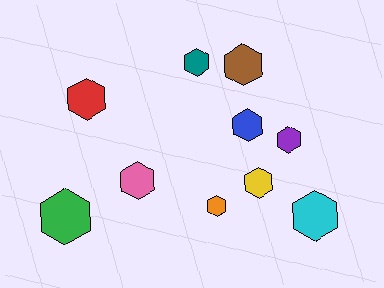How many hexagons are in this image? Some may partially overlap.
There are 10 hexagons.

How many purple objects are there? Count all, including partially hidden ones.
There is 1 purple object.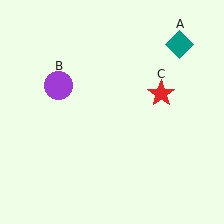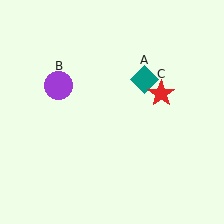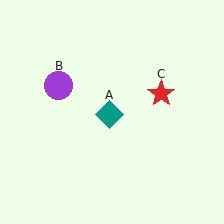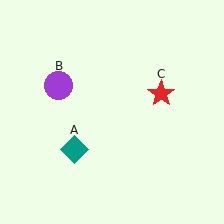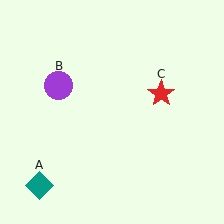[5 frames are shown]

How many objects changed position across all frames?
1 object changed position: teal diamond (object A).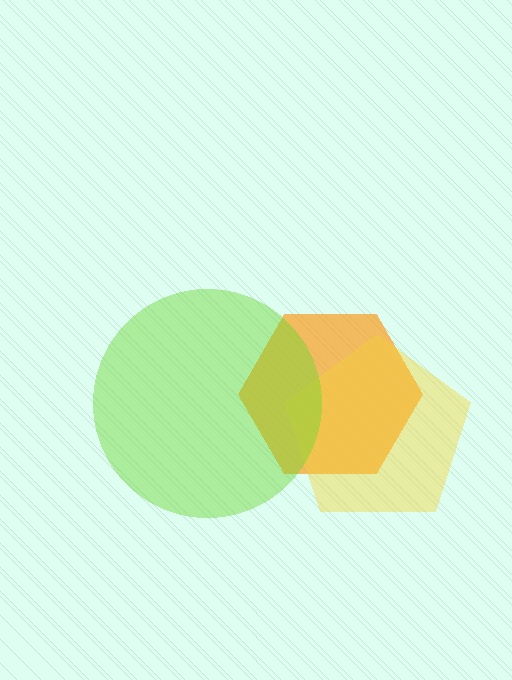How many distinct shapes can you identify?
There are 3 distinct shapes: an orange hexagon, a yellow pentagon, a lime circle.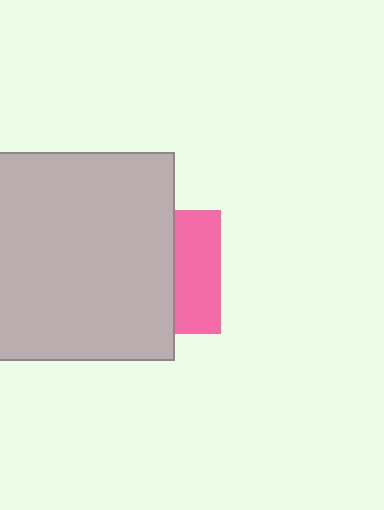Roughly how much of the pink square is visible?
A small part of it is visible (roughly 37%).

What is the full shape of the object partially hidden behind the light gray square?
The partially hidden object is a pink square.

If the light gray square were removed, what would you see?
You would see the complete pink square.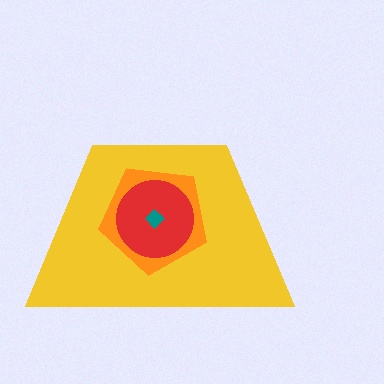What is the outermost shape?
The yellow trapezoid.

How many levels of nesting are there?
4.